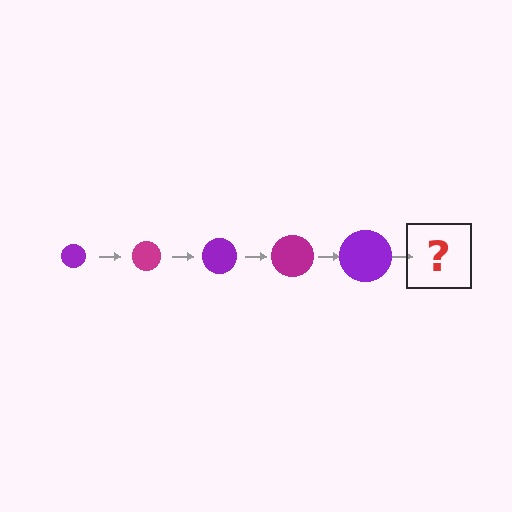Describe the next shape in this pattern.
It should be a magenta circle, larger than the previous one.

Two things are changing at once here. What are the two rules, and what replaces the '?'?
The two rules are that the circle grows larger each step and the color cycles through purple and magenta. The '?' should be a magenta circle, larger than the previous one.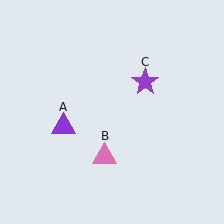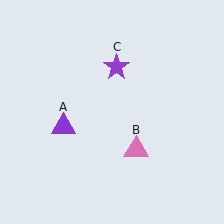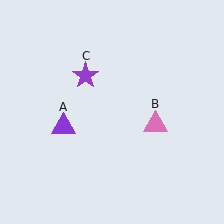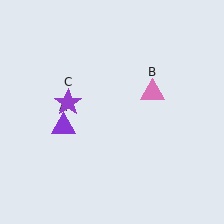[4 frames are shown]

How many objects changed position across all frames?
2 objects changed position: pink triangle (object B), purple star (object C).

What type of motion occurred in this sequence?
The pink triangle (object B), purple star (object C) rotated counterclockwise around the center of the scene.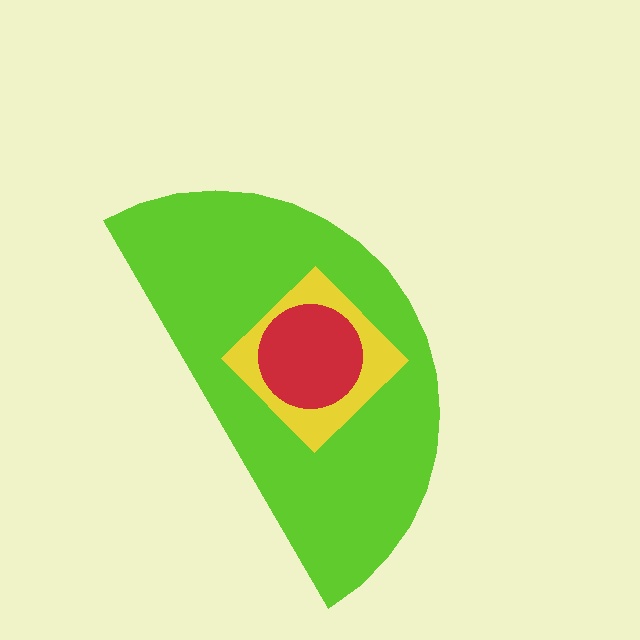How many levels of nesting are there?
3.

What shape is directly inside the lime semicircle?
The yellow diamond.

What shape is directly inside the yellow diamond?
The red circle.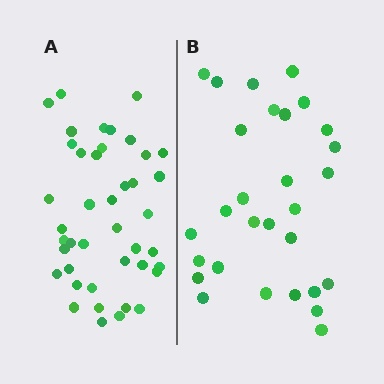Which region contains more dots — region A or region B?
Region A (the left region) has more dots.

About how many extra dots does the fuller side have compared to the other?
Region A has approximately 15 more dots than region B.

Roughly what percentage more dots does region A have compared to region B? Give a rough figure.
About 45% more.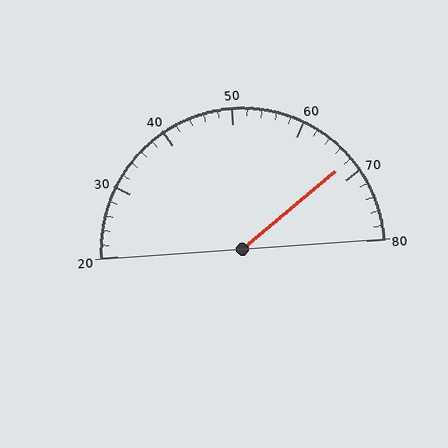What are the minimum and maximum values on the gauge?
The gauge ranges from 20 to 80.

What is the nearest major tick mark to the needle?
The nearest major tick mark is 70.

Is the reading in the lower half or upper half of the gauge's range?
The reading is in the upper half of the range (20 to 80).